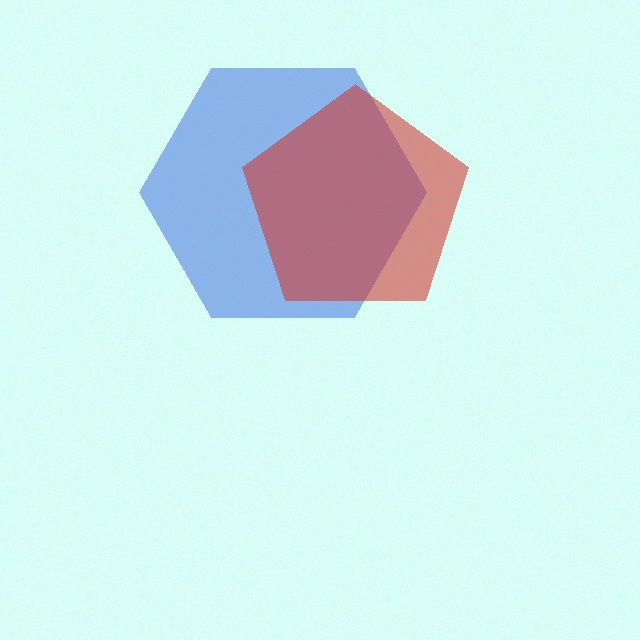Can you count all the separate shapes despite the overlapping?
Yes, there are 2 separate shapes.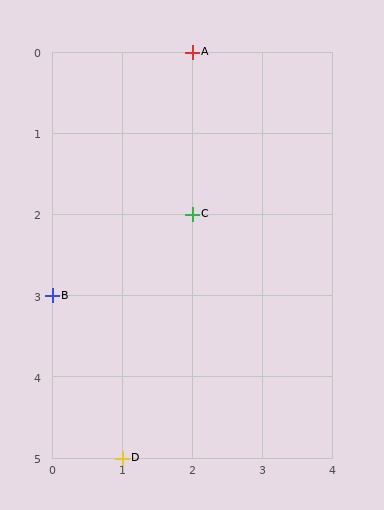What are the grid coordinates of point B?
Point B is at grid coordinates (0, 3).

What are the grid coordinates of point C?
Point C is at grid coordinates (2, 2).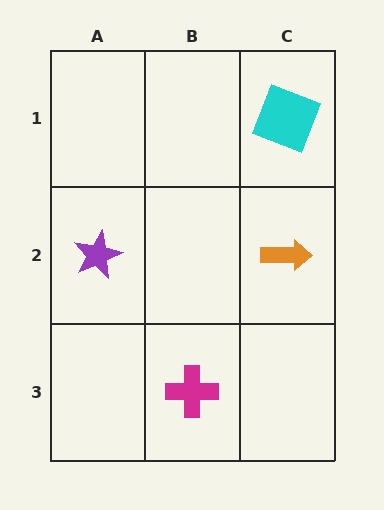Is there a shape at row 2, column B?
No, that cell is empty.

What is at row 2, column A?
A purple star.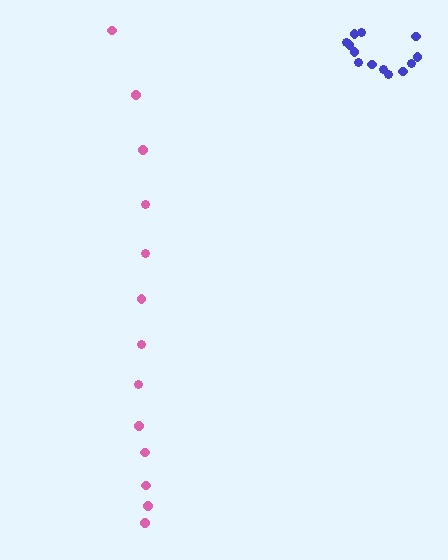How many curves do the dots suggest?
There are 2 distinct paths.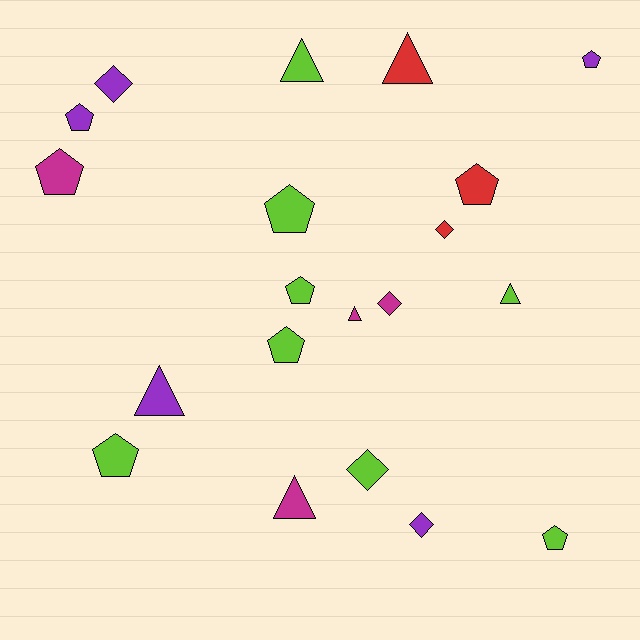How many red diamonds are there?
There is 1 red diamond.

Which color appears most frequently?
Lime, with 8 objects.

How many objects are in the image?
There are 20 objects.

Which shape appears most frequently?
Pentagon, with 9 objects.